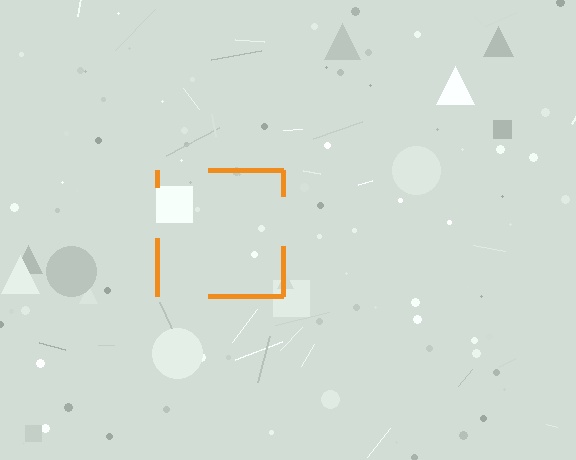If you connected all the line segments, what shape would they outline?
They would outline a square.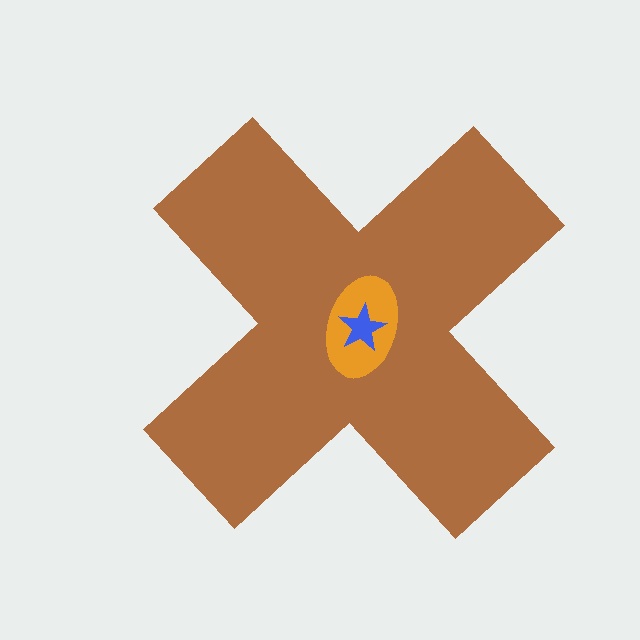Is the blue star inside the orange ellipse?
Yes.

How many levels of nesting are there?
3.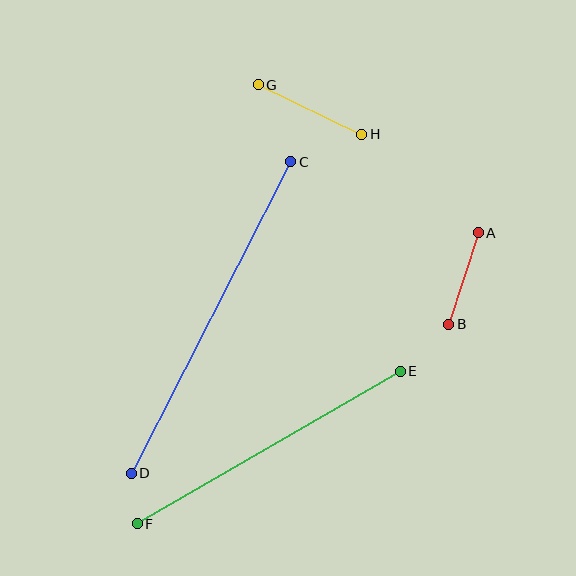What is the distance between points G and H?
The distance is approximately 115 pixels.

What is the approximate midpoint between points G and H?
The midpoint is at approximately (310, 110) pixels.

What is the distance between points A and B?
The distance is approximately 96 pixels.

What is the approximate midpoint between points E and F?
The midpoint is at approximately (269, 448) pixels.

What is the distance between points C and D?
The distance is approximately 350 pixels.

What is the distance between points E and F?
The distance is approximately 304 pixels.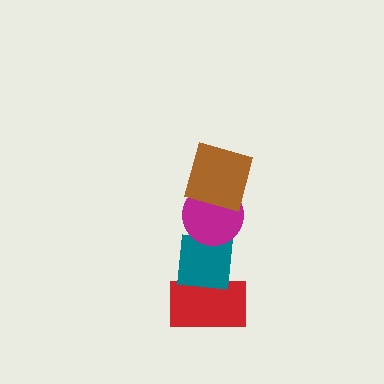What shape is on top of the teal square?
The magenta circle is on top of the teal square.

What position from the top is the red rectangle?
The red rectangle is 4th from the top.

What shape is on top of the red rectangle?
The teal square is on top of the red rectangle.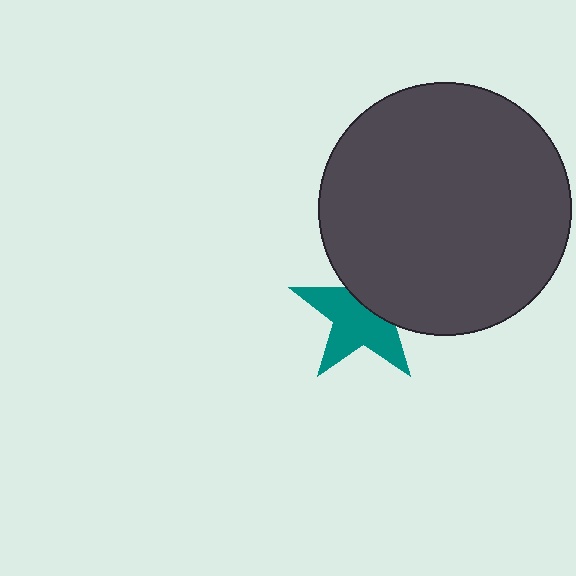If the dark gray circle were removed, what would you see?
You would see the complete teal star.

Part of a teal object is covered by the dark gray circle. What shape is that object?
It is a star.